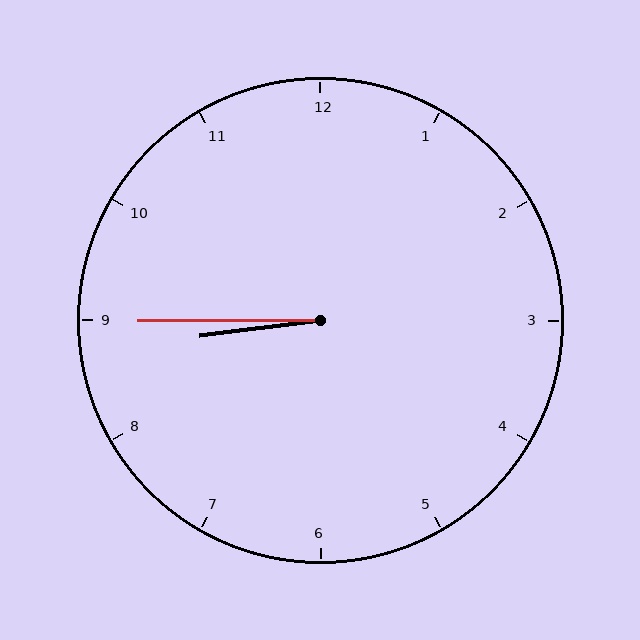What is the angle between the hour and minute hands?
Approximately 8 degrees.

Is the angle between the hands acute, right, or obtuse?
It is acute.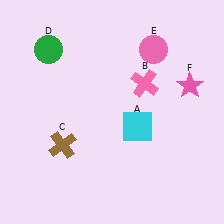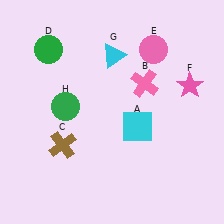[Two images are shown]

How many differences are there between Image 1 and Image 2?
There are 2 differences between the two images.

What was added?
A cyan triangle (G), a green circle (H) were added in Image 2.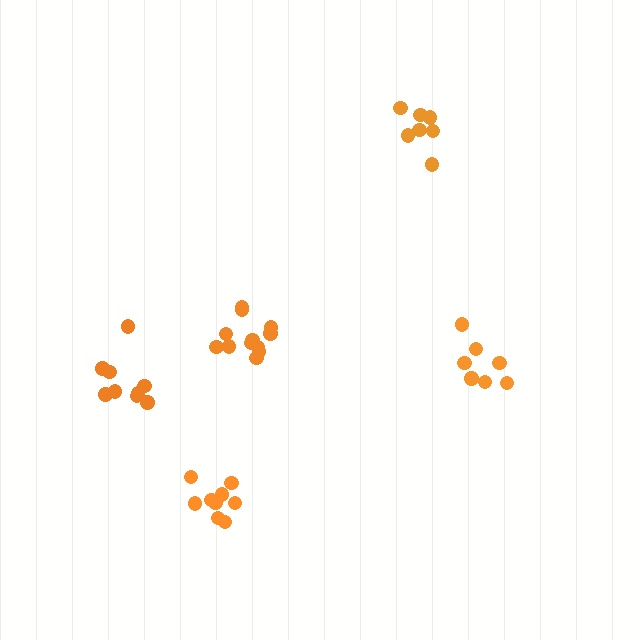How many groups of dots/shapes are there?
There are 5 groups.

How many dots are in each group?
Group 1: 7 dots, Group 2: 7 dots, Group 3: 9 dots, Group 4: 9 dots, Group 5: 12 dots (44 total).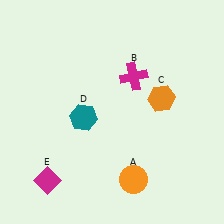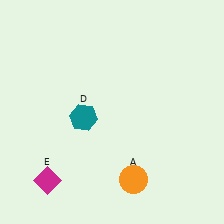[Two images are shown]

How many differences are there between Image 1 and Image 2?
There are 2 differences between the two images.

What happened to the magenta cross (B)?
The magenta cross (B) was removed in Image 2. It was in the top-right area of Image 1.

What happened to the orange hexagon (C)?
The orange hexagon (C) was removed in Image 2. It was in the top-right area of Image 1.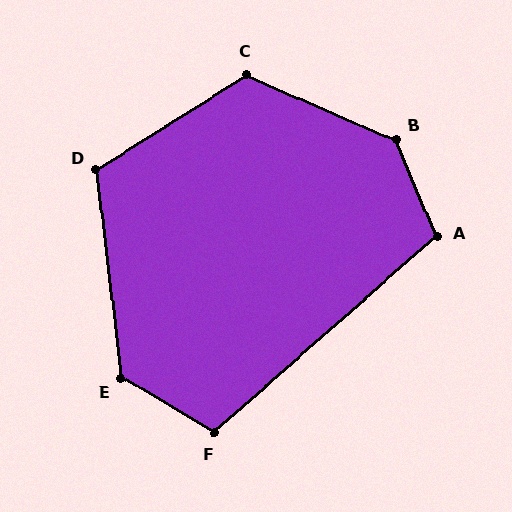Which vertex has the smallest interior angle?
F, at approximately 108 degrees.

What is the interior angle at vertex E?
Approximately 127 degrees (obtuse).